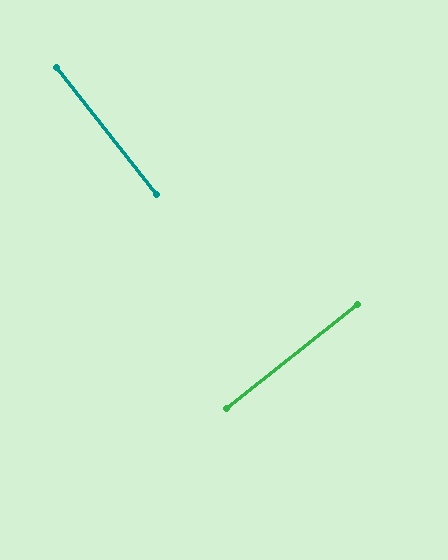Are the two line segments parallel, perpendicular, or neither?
Perpendicular — they meet at approximately 90°.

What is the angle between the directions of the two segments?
Approximately 90 degrees.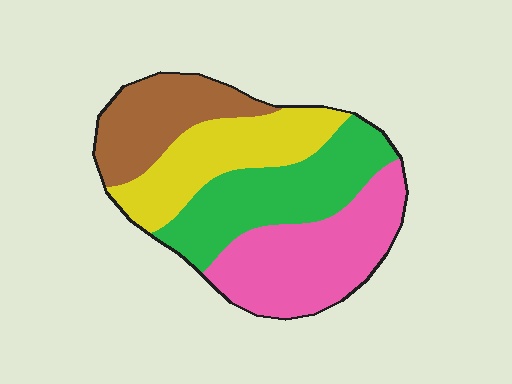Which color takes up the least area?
Brown, at roughly 20%.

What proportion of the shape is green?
Green takes up between a sixth and a third of the shape.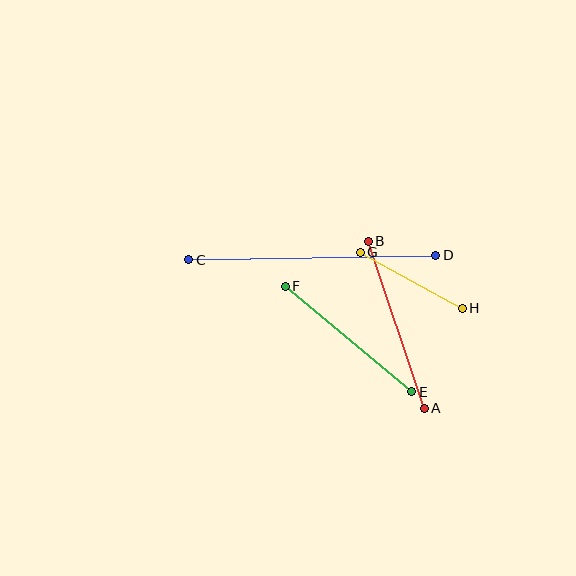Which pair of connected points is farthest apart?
Points C and D are farthest apart.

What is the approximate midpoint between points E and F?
The midpoint is at approximately (348, 339) pixels.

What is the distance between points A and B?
The distance is approximately 176 pixels.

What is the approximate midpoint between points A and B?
The midpoint is at approximately (396, 325) pixels.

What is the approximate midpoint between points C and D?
The midpoint is at approximately (312, 258) pixels.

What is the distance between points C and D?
The distance is approximately 247 pixels.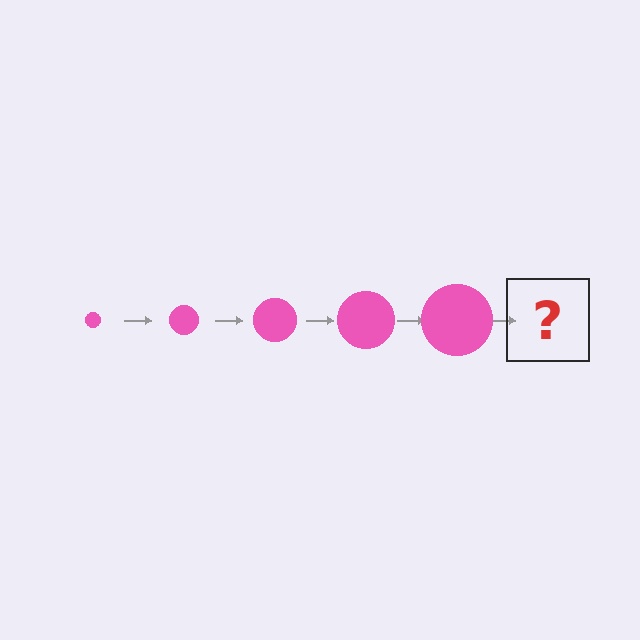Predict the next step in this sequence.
The next step is a pink circle, larger than the previous one.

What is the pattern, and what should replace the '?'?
The pattern is that the circle gets progressively larger each step. The '?' should be a pink circle, larger than the previous one.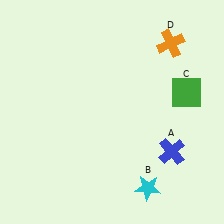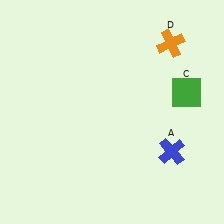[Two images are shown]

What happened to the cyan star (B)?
The cyan star (B) was removed in Image 2. It was in the bottom-right area of Image 1.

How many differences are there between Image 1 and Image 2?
There is 1 difference between the two images.